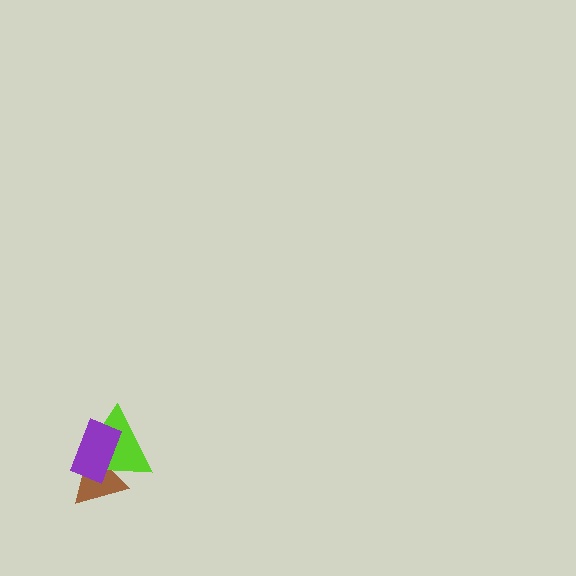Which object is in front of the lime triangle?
The purple rectangle is in front of the lime triangle.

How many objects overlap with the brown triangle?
2 objects overlap with the brown triangle.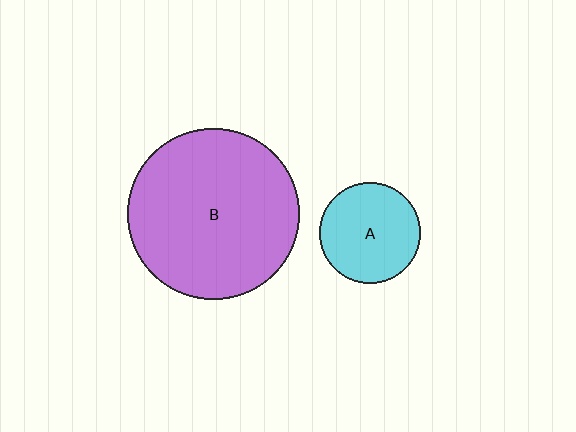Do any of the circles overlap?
No, none of the circles overlap.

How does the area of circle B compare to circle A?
Approximately 2.9 times.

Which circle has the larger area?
Circle B (purple).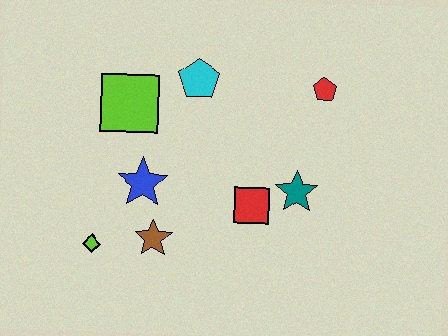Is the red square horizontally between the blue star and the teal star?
Yes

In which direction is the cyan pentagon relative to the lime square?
The cyan pentagon is to the right of the lime square.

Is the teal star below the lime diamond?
No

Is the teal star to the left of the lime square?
No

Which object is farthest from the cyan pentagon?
The lime diamond is farthest from the cyan pentagon.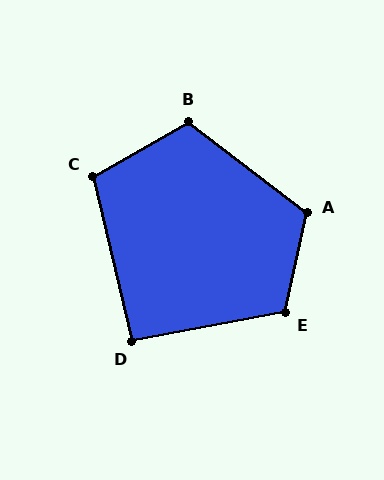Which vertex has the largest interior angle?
A, at approximately 115 degrees.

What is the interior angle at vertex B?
Approximately 113 degrees (obtuse).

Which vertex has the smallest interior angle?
D, at approximately 93 degrees.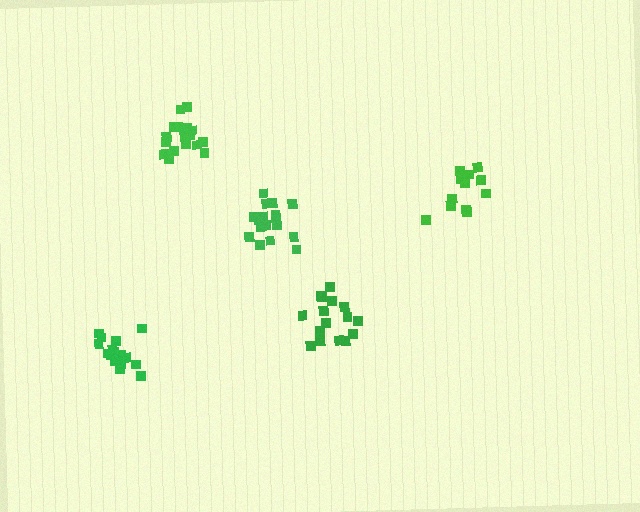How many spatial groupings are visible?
There are 5 spatial groupings.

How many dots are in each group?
Group 1: 13 dots, Group 2: 17 dots, Group 3: 16 dots, Group 4: 17 dots, Group 5: 17 dots (80 total).